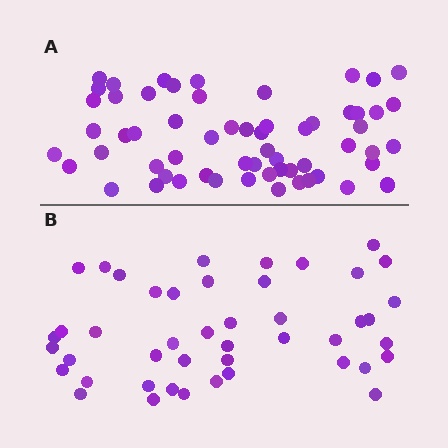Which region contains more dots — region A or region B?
Region A (the top region) has more dots.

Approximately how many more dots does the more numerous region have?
Region A has approximately 15 more dots than region B.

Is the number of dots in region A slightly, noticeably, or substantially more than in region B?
Region A has noticeably more, but not dramatically so. The ratio is roughly 1.3 to 1.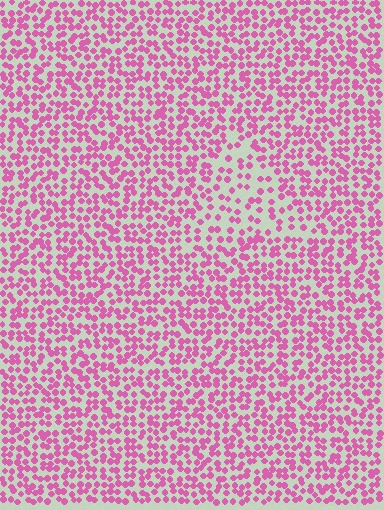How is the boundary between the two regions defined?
The boundary is defined by a change in element density (approximately 1.8x ratio). All elements are the same color, size, and shape.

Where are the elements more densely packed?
The elements are more densely packed outside the triangle boundary.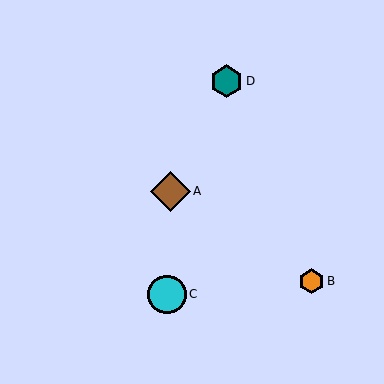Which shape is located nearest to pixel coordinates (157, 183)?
The brown diamond (labeled A) at (171, 191) is nearest to that location.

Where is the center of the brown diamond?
The center of the brown diamond is at (171, 191).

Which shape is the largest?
The brown diamond (labeled A) is the largest.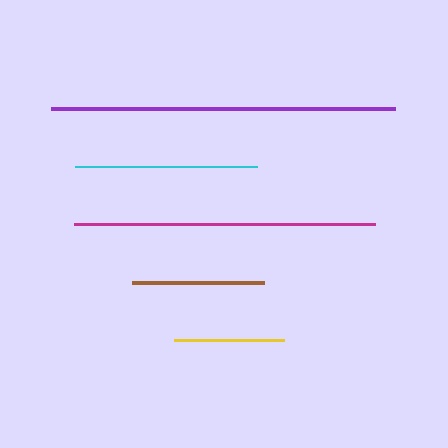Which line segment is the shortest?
The yellow line is the shortest at approximately 110 pixels.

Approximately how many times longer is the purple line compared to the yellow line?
The purple line is approximately 3.1 times the length of the yellow line.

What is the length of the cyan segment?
The cyan segment is approximately 182 pixels long.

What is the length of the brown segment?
The brown segment is approximately 132 pixels long.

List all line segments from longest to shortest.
From longest to shortest: purple, magenta, cyan, brown, yellow.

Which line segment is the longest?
The purple line is the longest at approximately 345 pixels.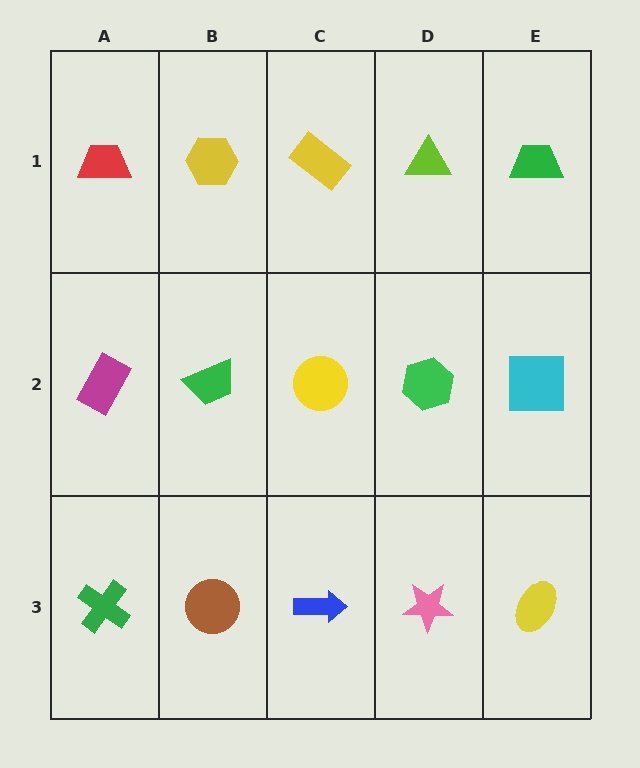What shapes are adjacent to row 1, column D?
A green hexagon (row 2, column D), a yellow rectangle (row 1, column C), a green trapezoid (row 1, column E).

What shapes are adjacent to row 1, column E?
A cyan square (row 2, column E), a lime triangle (row 1, column D).